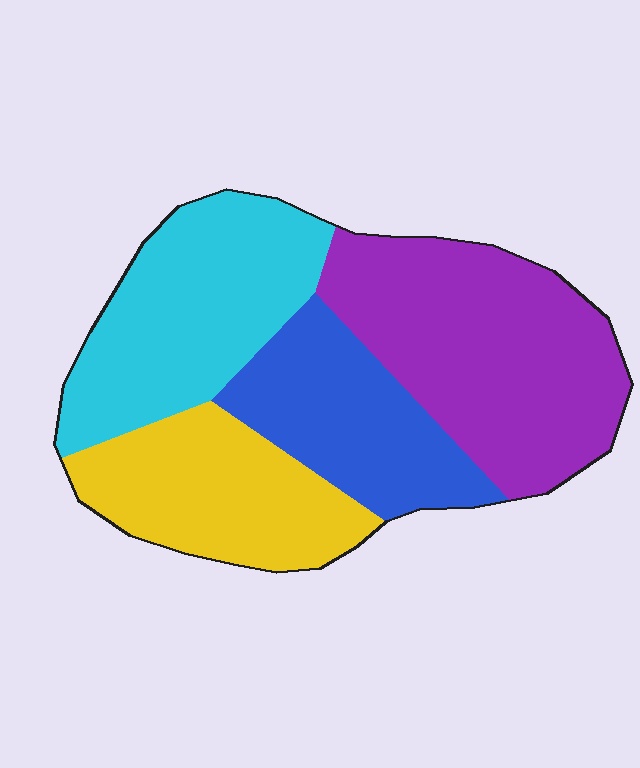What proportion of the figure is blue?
Blue covers roughly 20% of the figure.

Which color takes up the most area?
Purple, at roughly 35%.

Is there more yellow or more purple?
Purple.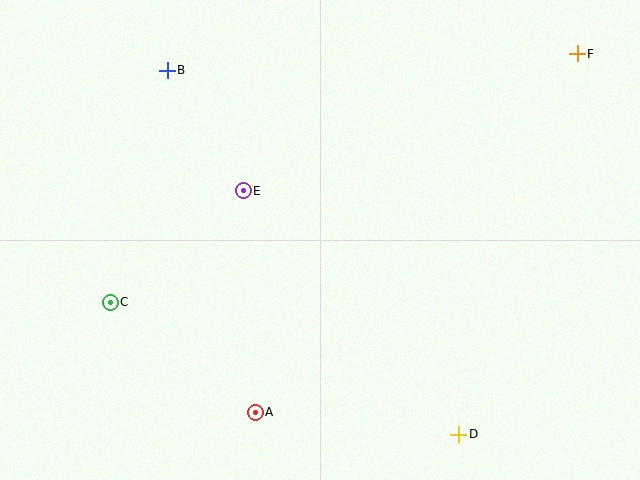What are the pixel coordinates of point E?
Point E is at (243, 191).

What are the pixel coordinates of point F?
Point F is at (577, 54).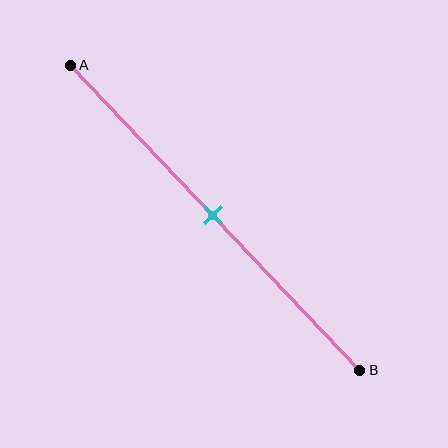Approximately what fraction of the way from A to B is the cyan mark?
The cyan mark is approximately 50% of the way from A to B.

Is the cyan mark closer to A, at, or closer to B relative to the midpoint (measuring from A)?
The cyan mark is approximately at the midpoint of segment AB.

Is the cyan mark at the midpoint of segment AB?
Yes, the mark is approximately at the midpoint.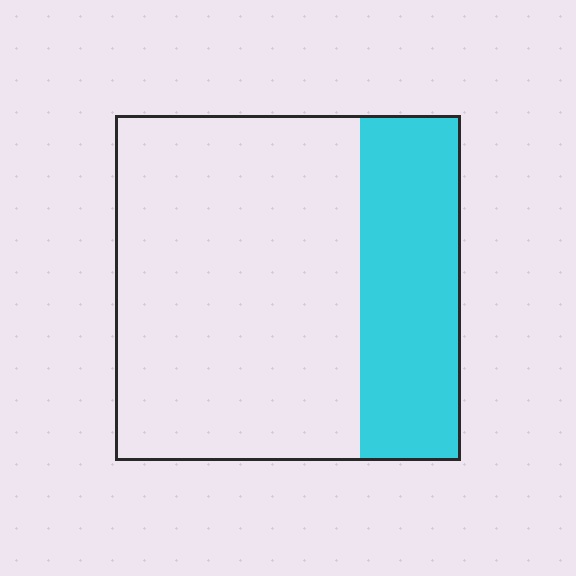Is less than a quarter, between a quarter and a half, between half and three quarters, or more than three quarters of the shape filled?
Between a quarter and a half.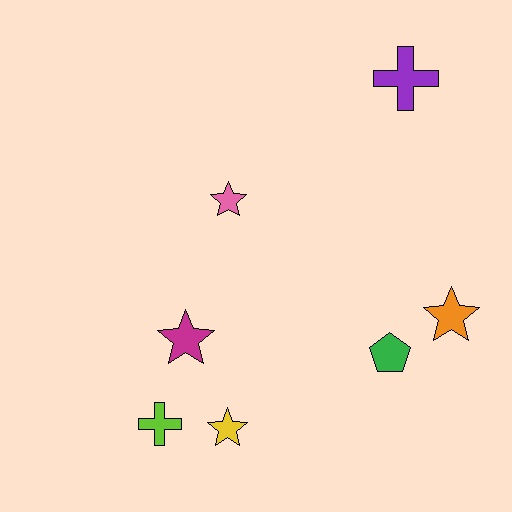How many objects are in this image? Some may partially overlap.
There are 7 objects.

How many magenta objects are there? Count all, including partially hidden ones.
There is 1 magenta object.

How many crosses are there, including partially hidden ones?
There are 2 crosses.